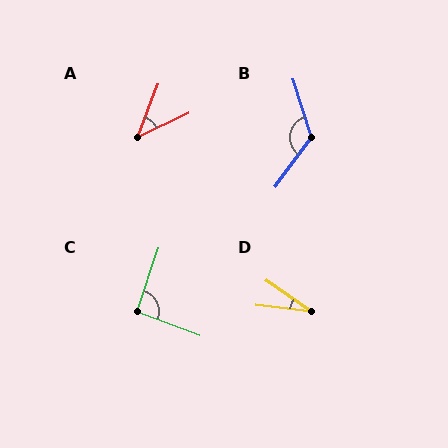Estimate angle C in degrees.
Approximately 92 degrees.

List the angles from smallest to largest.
D (28°), A (43°), C (92°), B (126°).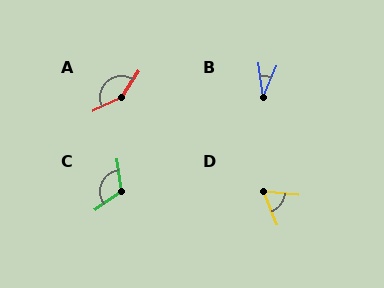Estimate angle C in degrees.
Approximately 118 degrees.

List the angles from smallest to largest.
B (31°), D (63°), C (118°), A (149°).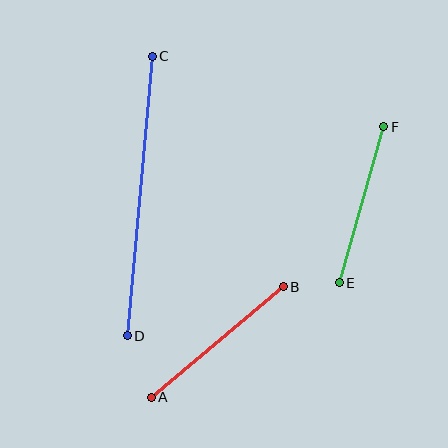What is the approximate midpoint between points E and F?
The midpoint is at approximately (362, 205) pixels.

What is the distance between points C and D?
The distance is approximately 281 pixels.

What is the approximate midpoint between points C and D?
The midpoint is at approximately (140, 196) pixels.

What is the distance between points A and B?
The distance is approximately 172 pixels.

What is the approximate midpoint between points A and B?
The midpoint is at approximately (217, 342) pixels.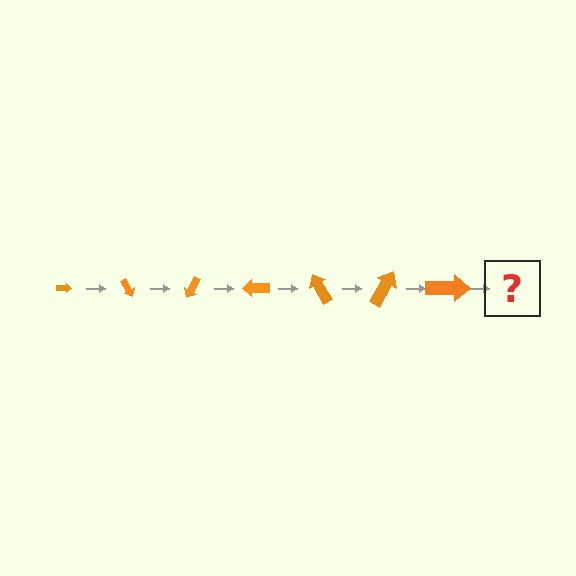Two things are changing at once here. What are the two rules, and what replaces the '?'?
The two rules are that the arrow grows larger each step and it rotates 60 degrees each step. The '?' should be an arrow, larger than the previous one and rotated 420 degrees from the start.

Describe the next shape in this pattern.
It should be an arrow, larger than the previous one and rotated 420 degrees from the start.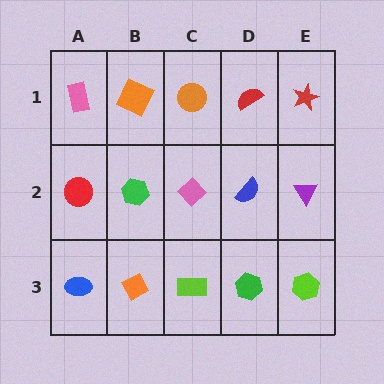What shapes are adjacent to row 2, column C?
An orange circle (row 1, column C), a lime rectangle (row 3, column C), a green hexagon (row 2, column B), a blue semicircle (row 2, column D).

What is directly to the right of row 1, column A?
An orange square.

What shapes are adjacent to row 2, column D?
A red semicircle (row 1, column D), a green hexagon (row 3, column D), a pink diamond (row 2, column C), a purple triangle (row 2, column E).